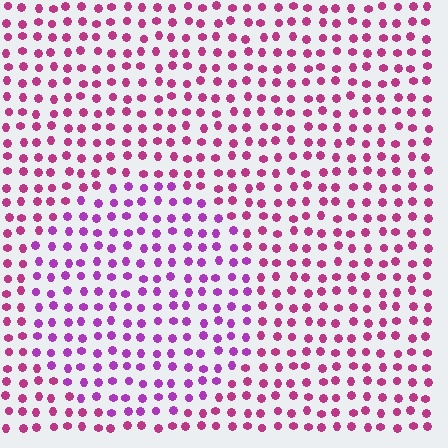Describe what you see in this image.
The image is filled with small magenta elements in a uniform arrangement. A circle-shaped region is visible where the elements are tinted to a slightly different hue, forming a subtle color boundary.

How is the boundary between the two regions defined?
The boundary is defined purely by a slight shift in hue (about 31 degrees). Spacing, size, and orientation are identical on both sides.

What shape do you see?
I see a circle.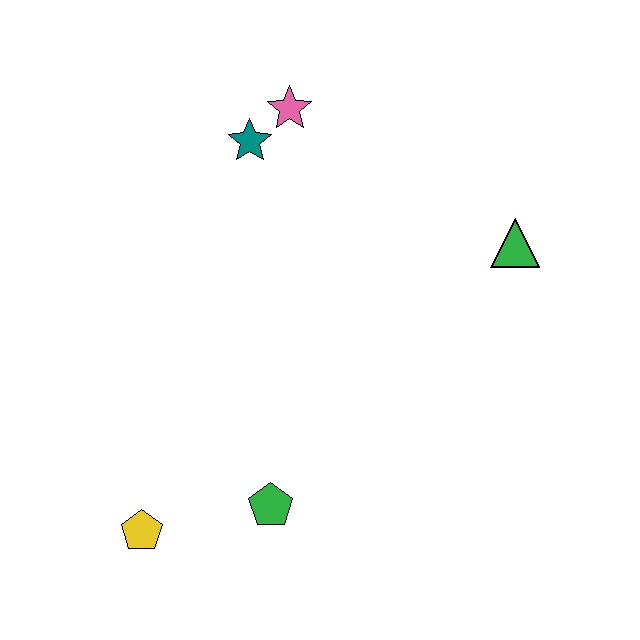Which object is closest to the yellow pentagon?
The green pentagon is closest to the yellow pentagon.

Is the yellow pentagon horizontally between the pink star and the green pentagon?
No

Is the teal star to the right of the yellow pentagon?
Yes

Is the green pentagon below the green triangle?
Yes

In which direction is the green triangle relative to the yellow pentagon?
The green triangle is to the right of the yellow pentagon.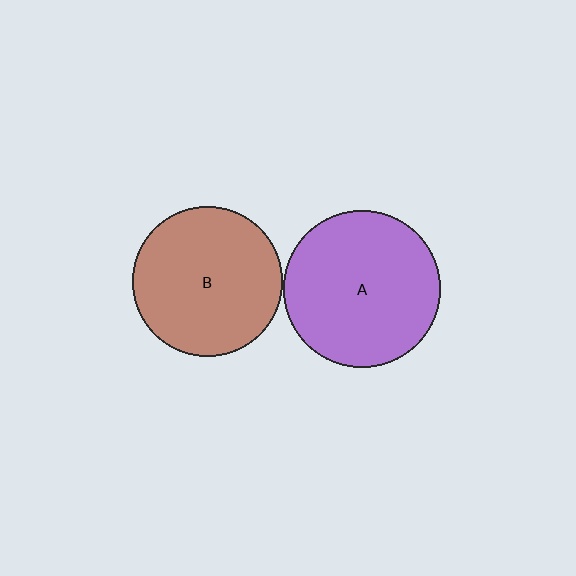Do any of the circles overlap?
No, none of the circles overlap.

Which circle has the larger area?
Circle A (purple).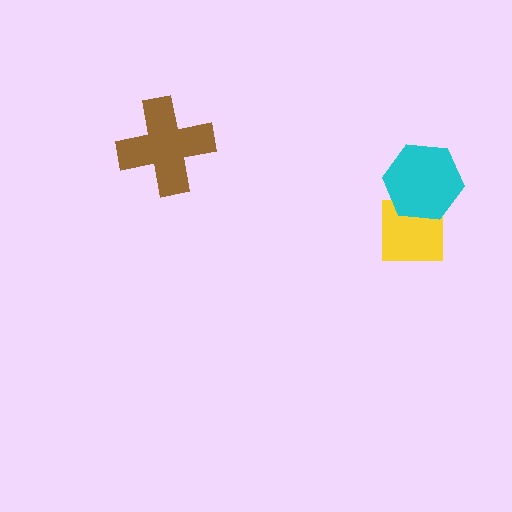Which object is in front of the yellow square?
The cyan hexagon is in front of the yellow square.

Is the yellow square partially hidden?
Yes, it is partially covered by another shape.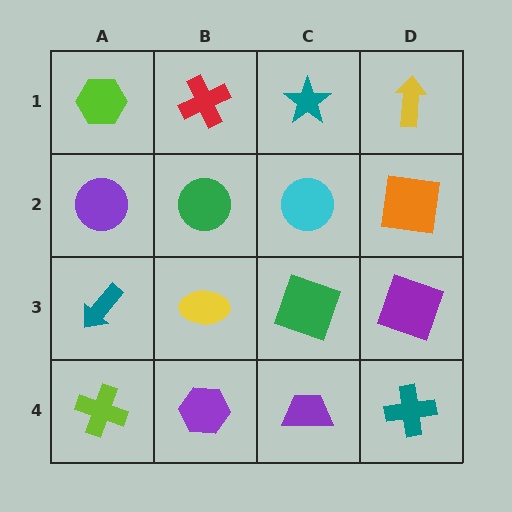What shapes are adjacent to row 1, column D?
An orange square (row 2, column D), a teal star (row 1, column C).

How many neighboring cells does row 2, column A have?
3.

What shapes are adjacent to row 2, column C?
A teal star (row 1, column C), a green square (row 3, column C), a green circle (row 2, column B), an orange square (row 2, column D).